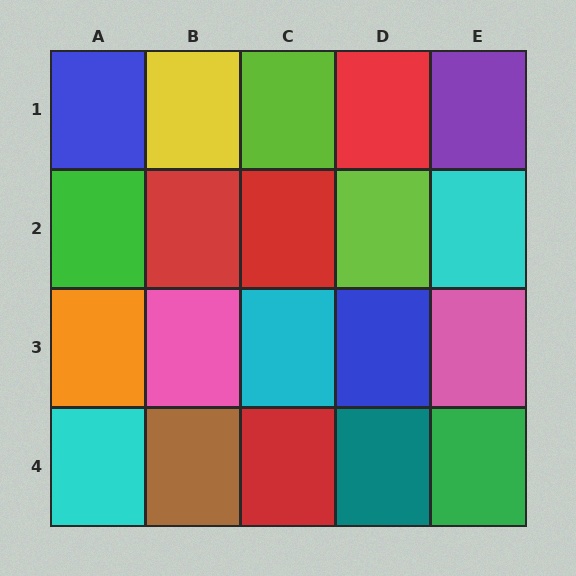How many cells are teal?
1 cell is teal.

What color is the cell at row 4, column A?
Cyan.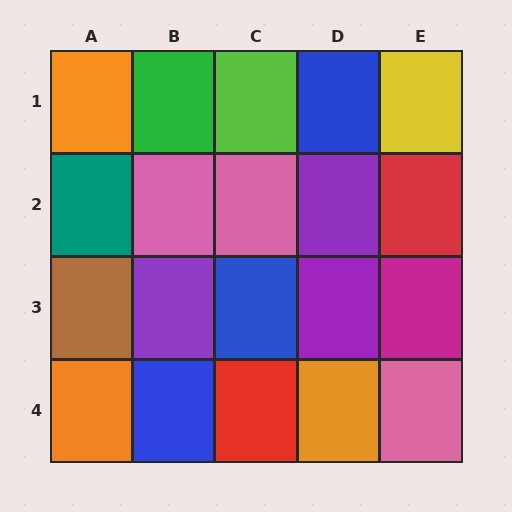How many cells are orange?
3 cells are orange.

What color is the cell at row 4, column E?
Pink.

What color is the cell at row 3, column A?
Brown.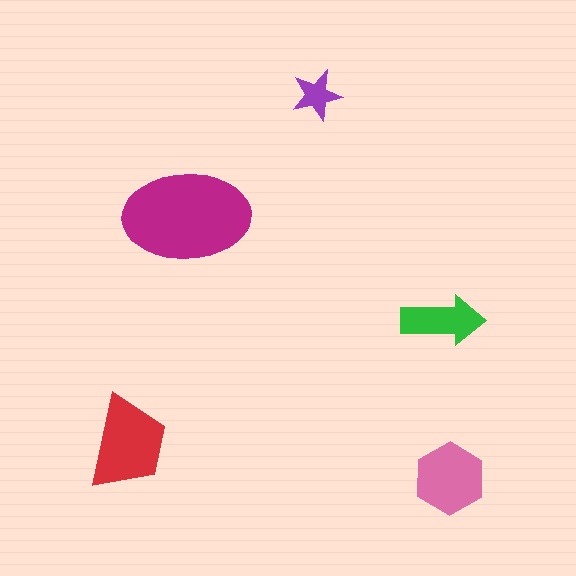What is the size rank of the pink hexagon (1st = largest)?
3rd.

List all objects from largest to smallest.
The magenta ellipse, the red trapezoid, the pink hexagon, the green arrow, the purple star.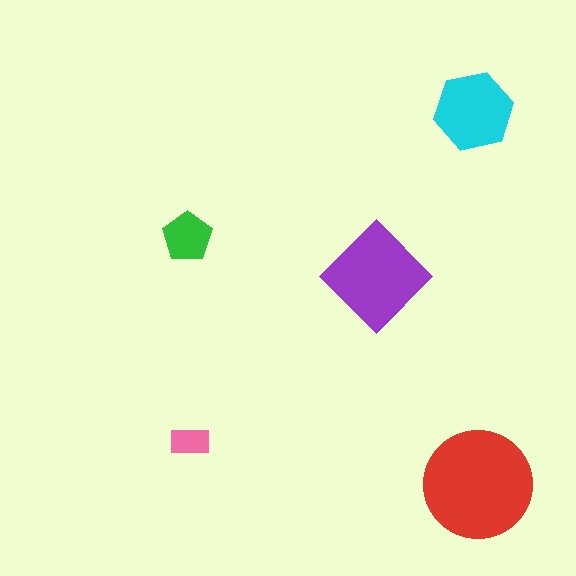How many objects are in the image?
There are 5 objects in the image.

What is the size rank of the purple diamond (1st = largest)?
2nd.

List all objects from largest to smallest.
The red circle, the purple diamond, the cyan hexagon, the green pentagon, the pink rectangle.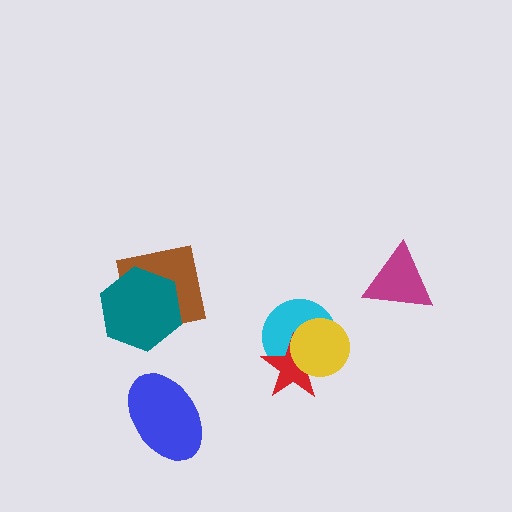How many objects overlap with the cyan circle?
2 objects overlap with the cyan circle.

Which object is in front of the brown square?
The teal hexagon is in front of the brown square.